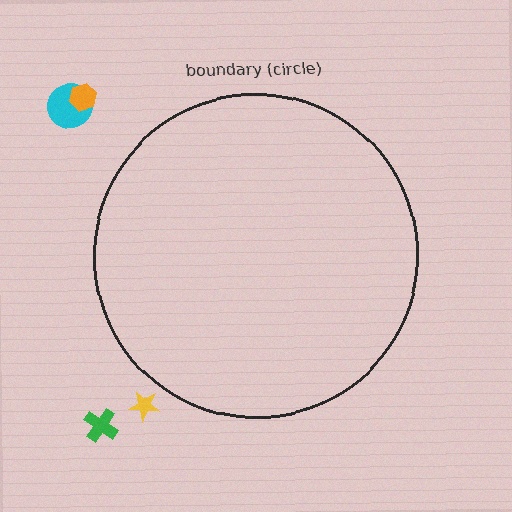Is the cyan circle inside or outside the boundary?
Outside.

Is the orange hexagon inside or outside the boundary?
Outside.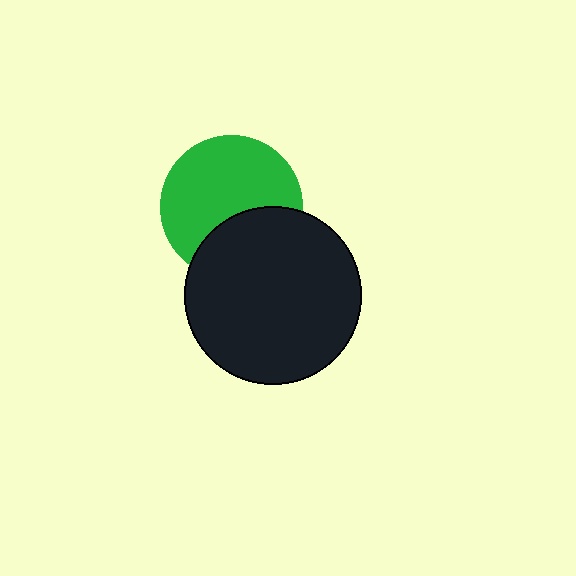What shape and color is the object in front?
The object in front is a black circle.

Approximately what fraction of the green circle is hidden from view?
Roughly 35% of the green circle is hidden behind the black circle.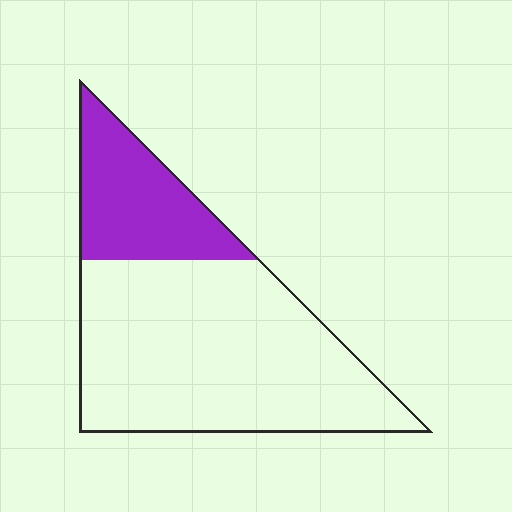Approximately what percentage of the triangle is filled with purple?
Approximately 25%.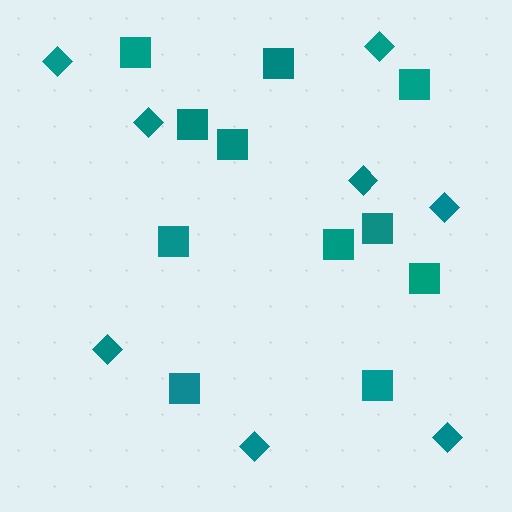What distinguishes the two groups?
There are 2 groups: one group of diamonds (8) and one group of squares (11).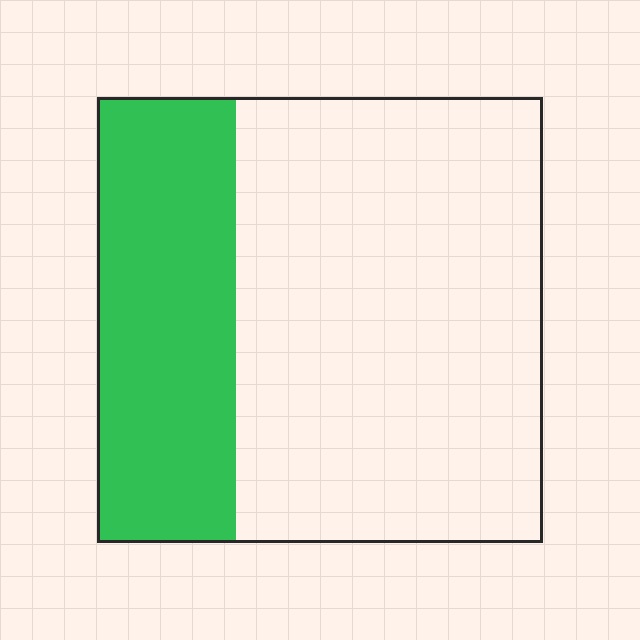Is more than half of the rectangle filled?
No.